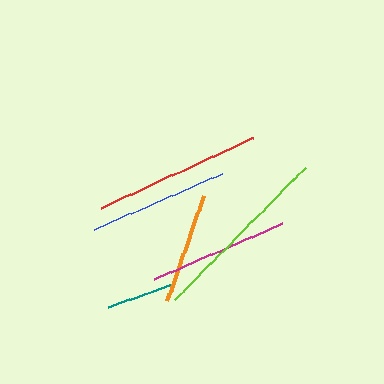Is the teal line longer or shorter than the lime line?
The lime line is longer than the teal line.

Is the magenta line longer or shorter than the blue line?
The magenta line is longer than the blue line.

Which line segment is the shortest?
The teal line is the shortest at approximately 70 pixels.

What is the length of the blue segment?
The blue segment is approximately 140 pixels long.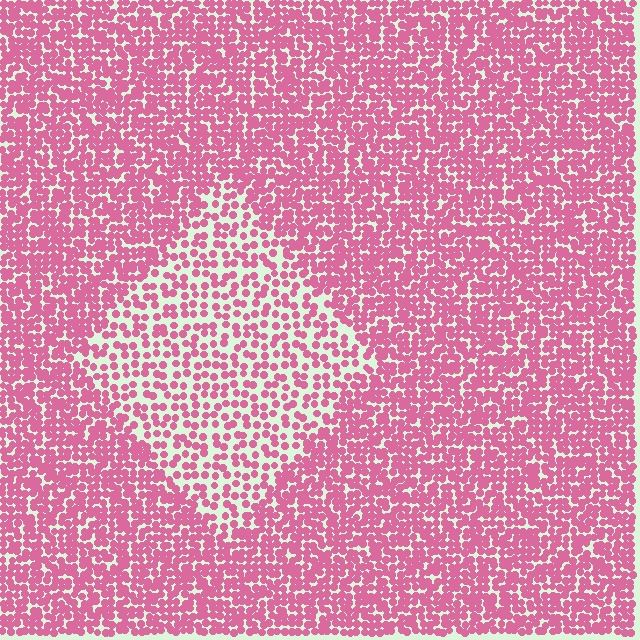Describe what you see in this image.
The image contains small pink elements arranged at two different densities. A diamond-shaped region is visible where the elements are less densely packed than the surrounding area.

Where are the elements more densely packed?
The elements are more densely packed outside the diamond boundary.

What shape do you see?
I see a diamond.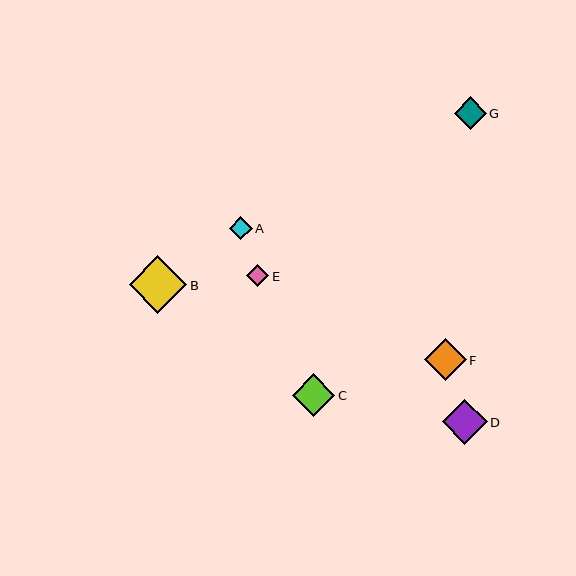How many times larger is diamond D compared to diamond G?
Diamond D is approximately 1.4 times the size of diamond G.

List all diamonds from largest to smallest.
From largest to smallest: B, D, C, F, G, A, E.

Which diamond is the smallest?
Diamond E is the smallest with a size of approximately 22 pixels.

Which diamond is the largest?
Diamond B is the largest with a size of approximately 58 pixels.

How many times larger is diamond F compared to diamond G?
Diamond F is approximately 1.3 times the size of diamond G.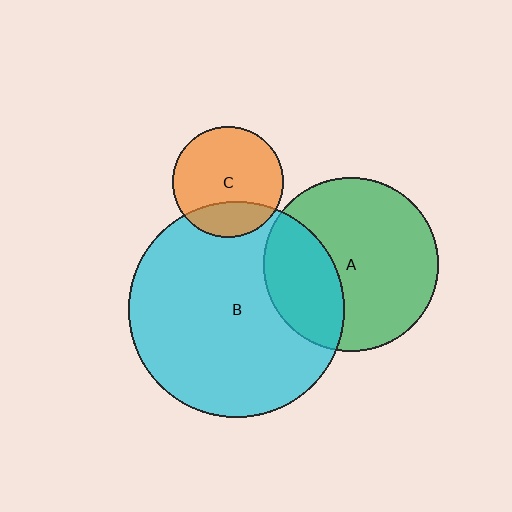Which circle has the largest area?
Circle B (cyan).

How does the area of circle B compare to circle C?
Approximately 3.8 times.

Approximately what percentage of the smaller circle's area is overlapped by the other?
Approximately 25%.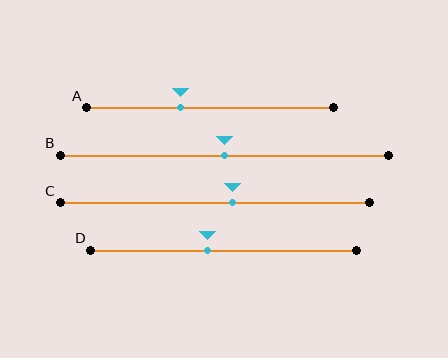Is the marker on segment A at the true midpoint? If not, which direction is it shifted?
No, the marker on segment A is shifted to the left by about 12% of the segment length.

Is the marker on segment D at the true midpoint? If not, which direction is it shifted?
No, the marker on segment D is shifted to the left by about 6% of the segment length.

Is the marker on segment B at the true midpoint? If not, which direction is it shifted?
Yes, the marker on segment B is at the true midpoint.